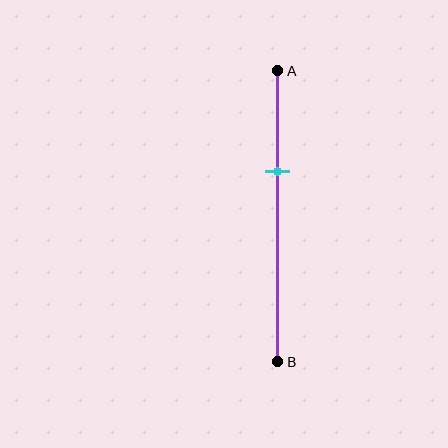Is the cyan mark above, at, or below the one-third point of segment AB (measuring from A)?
The cyan mark is approximately at the one-third point of segment AB.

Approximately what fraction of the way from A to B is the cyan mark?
The cyan mark is approximately 35% of the way from A to B.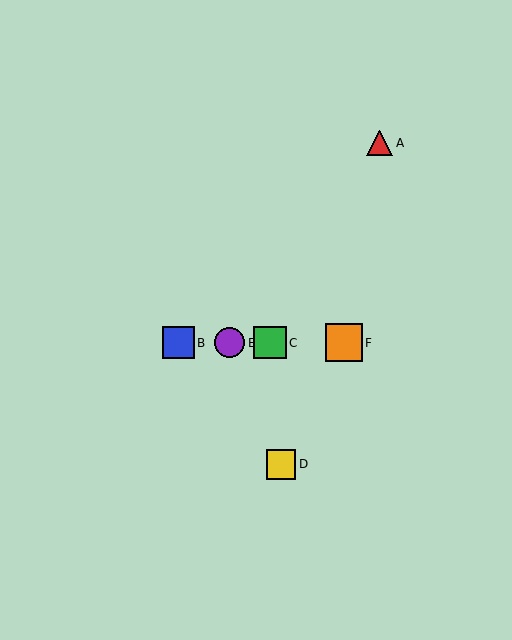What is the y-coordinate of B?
Object B is at y≈343.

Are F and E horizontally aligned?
Yes, both are at y≈343.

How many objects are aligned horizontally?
4 objects (B, C, E, F) are aligned horizontally.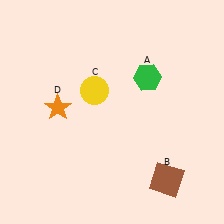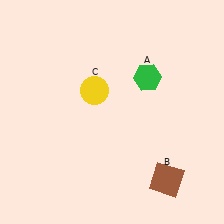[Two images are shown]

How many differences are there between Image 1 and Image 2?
There is 1 difference between the two images.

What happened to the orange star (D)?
The orange star (D) was removed in Image 2. It was in the top-left area of Image 1.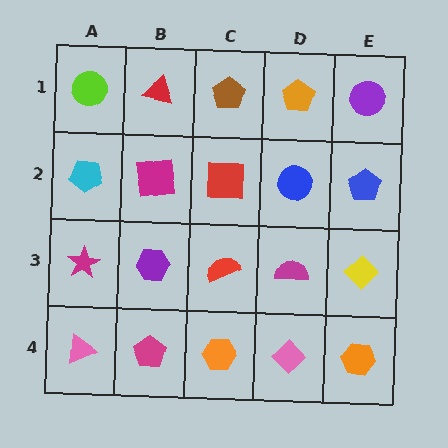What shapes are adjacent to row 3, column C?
A red square (row 2, column C), an orange hexagon (row 4, column C), a purple hexagon (row 3, column B), a magenta semicircle (row 3, column D).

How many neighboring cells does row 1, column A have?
2.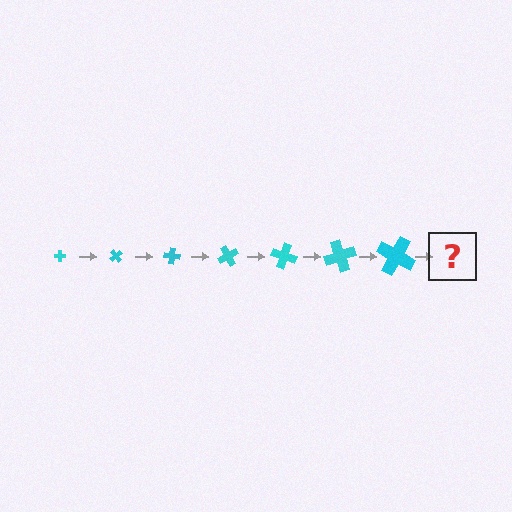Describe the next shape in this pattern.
It should be a cross, larger than the previous one and rotated 350 degrees from the start.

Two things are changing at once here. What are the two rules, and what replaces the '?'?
The two rules are that the cross grows larger each step and it rotates 50 degrees each step. The '?' should be a cross, larger than the previous one and rotated 350 degrees from the start.